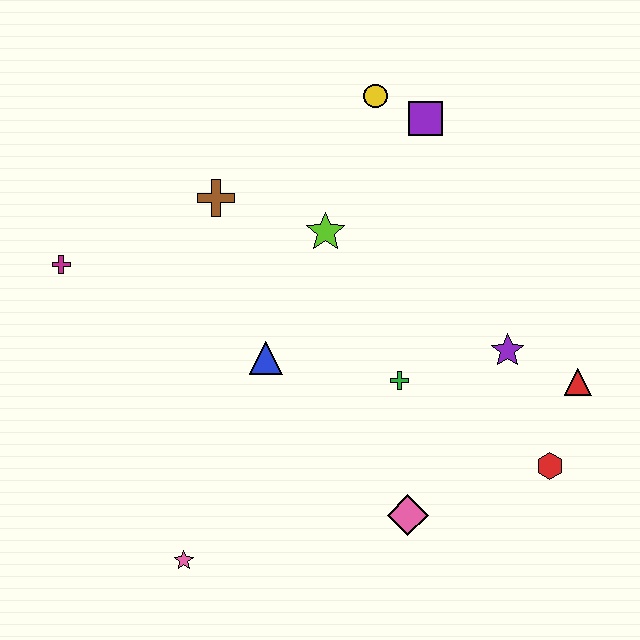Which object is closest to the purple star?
The red triangle is closest to the purple star.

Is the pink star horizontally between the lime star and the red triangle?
No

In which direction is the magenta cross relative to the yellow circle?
The magenta cross is to the left of the yellow circle.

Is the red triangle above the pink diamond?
Yes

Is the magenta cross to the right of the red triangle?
No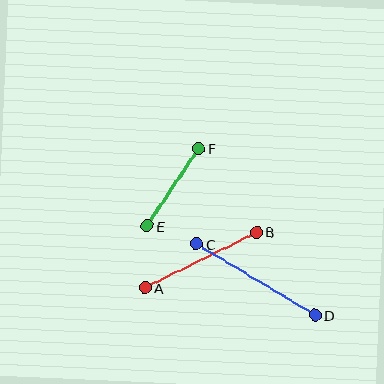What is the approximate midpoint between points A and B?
The midpoint is at approximately (201, 260) pixels.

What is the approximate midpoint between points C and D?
The midpoint is at approximately (256, 280) pixels.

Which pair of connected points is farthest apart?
Points C and D are farthest apart.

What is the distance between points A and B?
The distance is approximately 125 pixels.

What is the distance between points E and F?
The distance is approximately 93 pixels.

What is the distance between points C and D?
The distance is approximately 138 pixels.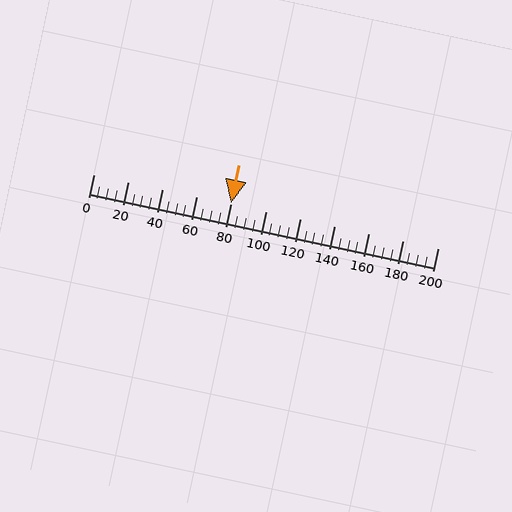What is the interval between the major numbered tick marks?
The major tick marks are spaced 20 units apart.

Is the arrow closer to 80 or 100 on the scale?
The arrow is closer to 80.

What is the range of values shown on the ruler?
The ruler shows values from 0 to 200.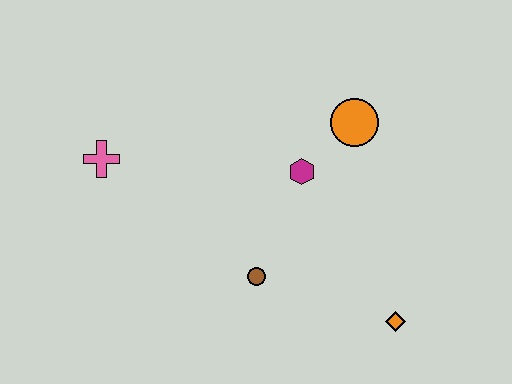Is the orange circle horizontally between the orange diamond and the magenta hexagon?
Yes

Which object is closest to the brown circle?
The magenta hexagon is closest to the brown circle.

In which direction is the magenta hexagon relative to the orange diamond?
The magenta hexagon is above the orange diamond.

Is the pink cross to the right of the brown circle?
No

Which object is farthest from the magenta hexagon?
The pink cross is farthest from the magenta hexagon.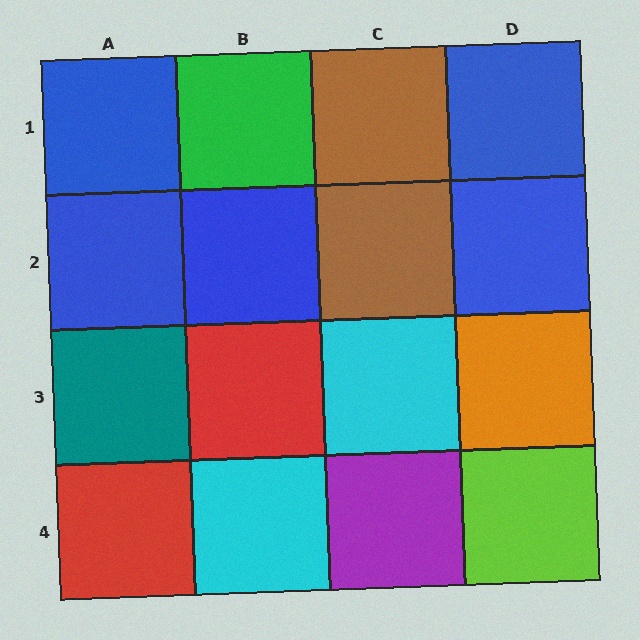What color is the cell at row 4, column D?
Lime.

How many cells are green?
1 cell is green.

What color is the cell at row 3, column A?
Teal.